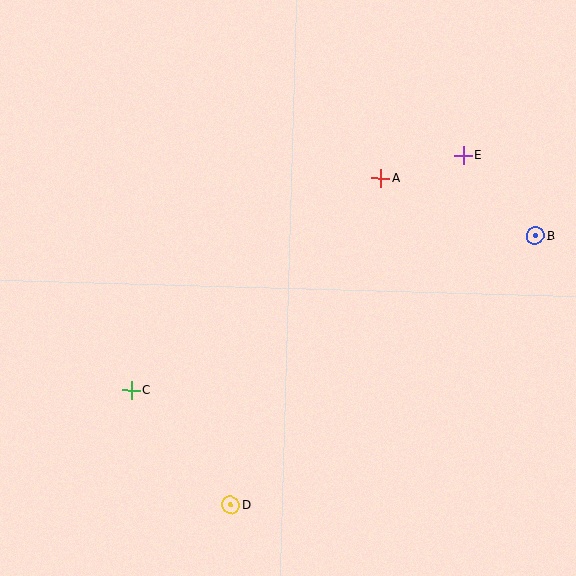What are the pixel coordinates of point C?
Point C is at (131, 390).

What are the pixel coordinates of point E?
Point E is at (463, 155).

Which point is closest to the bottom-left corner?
Point C is closest to the bottom-left corner.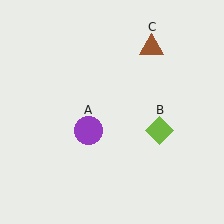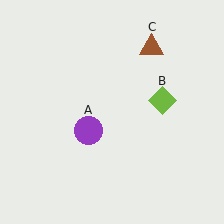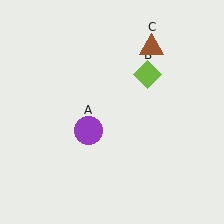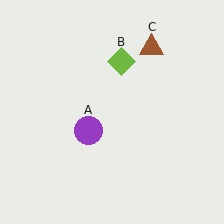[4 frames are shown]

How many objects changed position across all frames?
1 object changed position: lime diamond (object B).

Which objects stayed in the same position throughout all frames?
Purple circle (object A) and brown triangle (object C) remained stationary.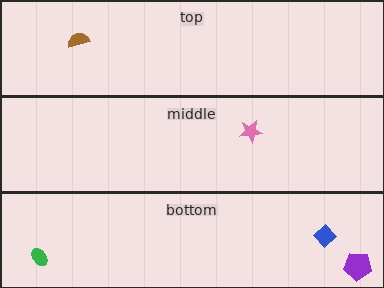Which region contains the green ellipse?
The bottom region.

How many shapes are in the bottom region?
3.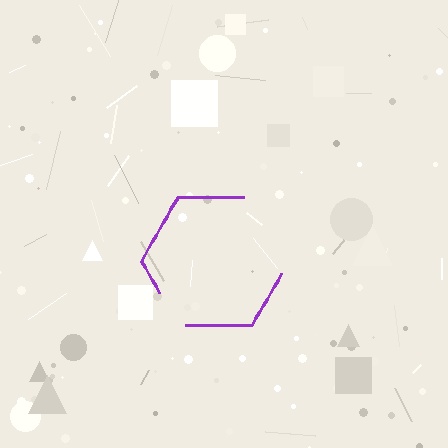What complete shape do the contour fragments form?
The contour fragments form a hexagon.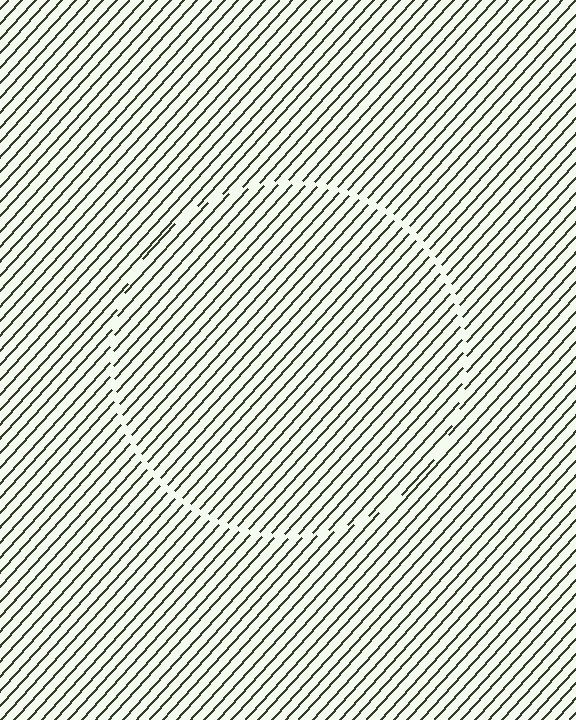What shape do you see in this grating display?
An illusory circle. The interior of the shape contains the same grating, shifted by half a period — the contour is defined by the phase discontinuity where line-ends from the inner and outer gratings abut.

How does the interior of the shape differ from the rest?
The interior of the shape contains the same grating, shifted by half a period — the contour is defined by the phase discontinuity where line-ends from the inner and outer gratings abut.